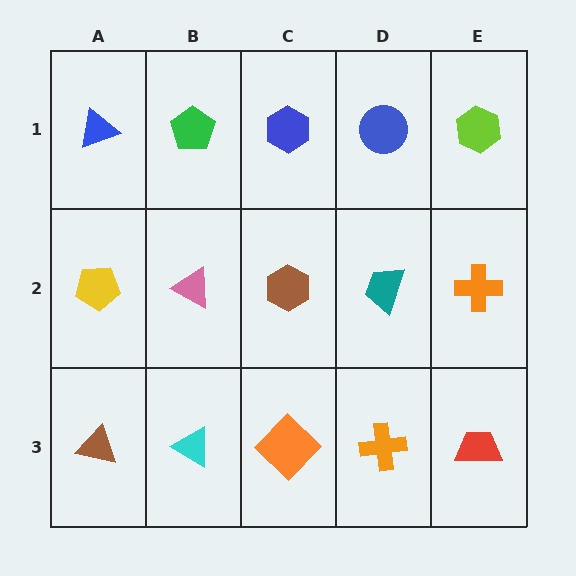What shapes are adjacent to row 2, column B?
A green pentagon (row 1, column B), a cyan triangle (row 3, column B), a yellow pentagon (row 2, column A), a brown hexagon (row 2, column C).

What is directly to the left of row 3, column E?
An orange cross.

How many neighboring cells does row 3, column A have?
2.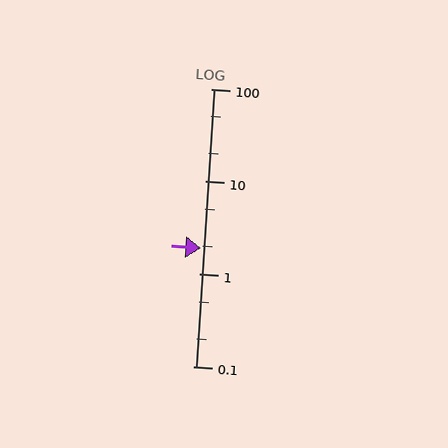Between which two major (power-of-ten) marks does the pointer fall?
The pointer is between 1 and 10.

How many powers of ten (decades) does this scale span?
The scale spans 3 decades, from 0.1 to 100.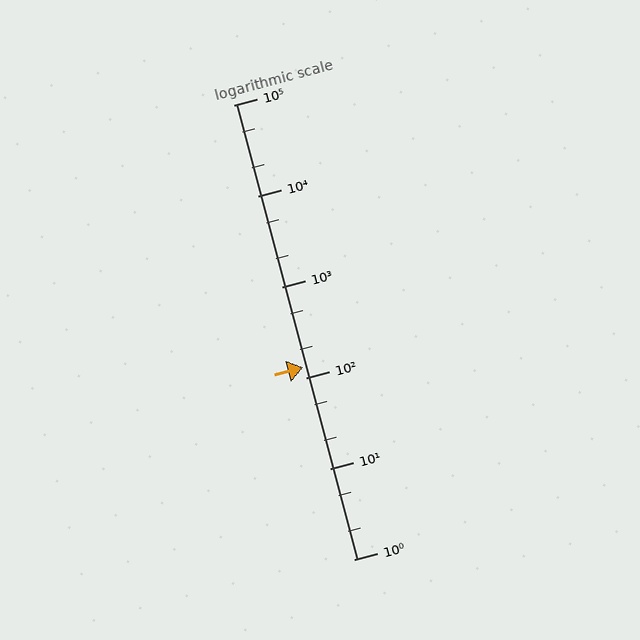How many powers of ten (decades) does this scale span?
The scale spans 5 decades, from 1 to 100000.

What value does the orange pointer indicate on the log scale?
The pointer indicates approximately 130.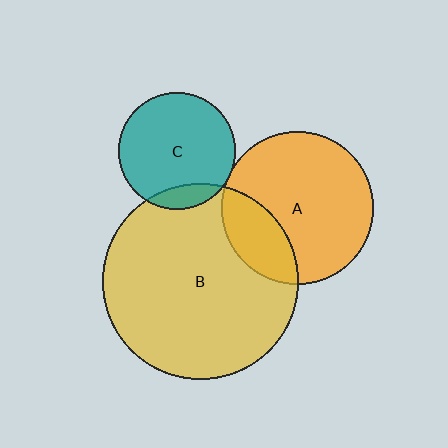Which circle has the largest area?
Circle B (yellow).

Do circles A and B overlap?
Yes.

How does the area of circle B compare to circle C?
Approximately 2.8 times.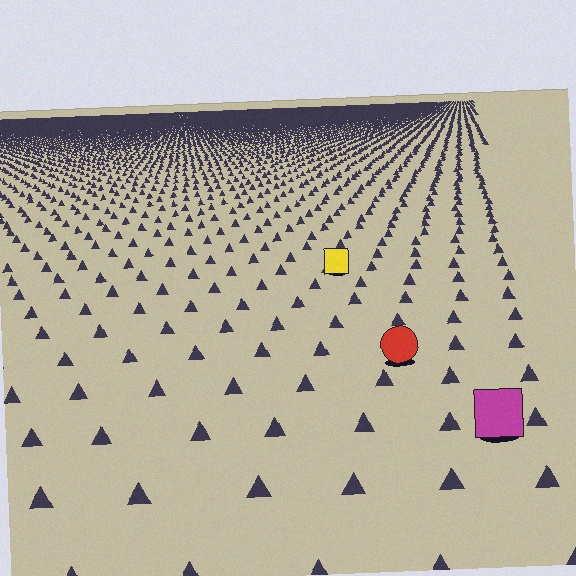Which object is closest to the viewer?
The magenta square is closest. The texture marks near it are larger and more spread out.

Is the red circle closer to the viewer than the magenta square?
No. The magenta square is closer — you can tell from the texture gradient: the ground texture is coarser near it.